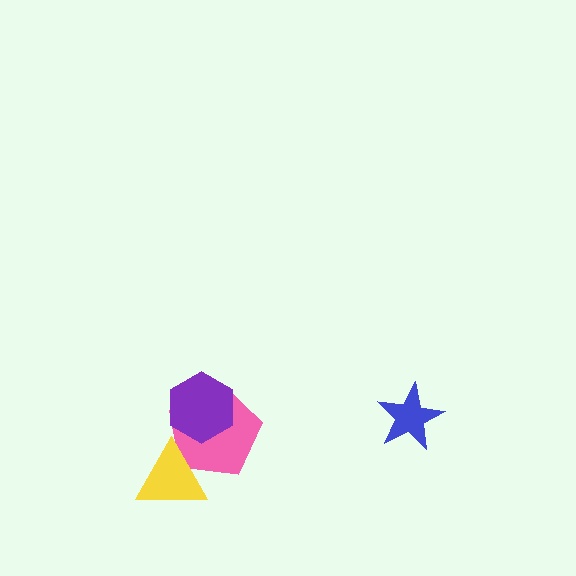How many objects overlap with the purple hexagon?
1 object overlaps with the purple hexagon.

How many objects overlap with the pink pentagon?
2 objects overlap with the pink pentagon.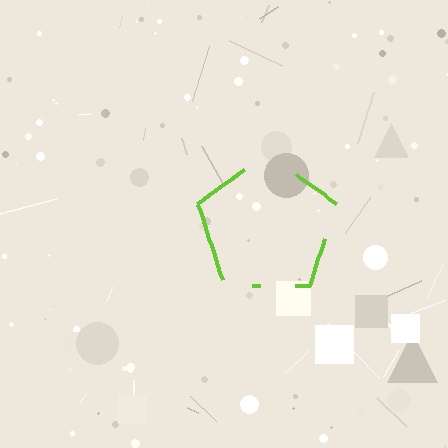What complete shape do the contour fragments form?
The contour fragments form a pentagon.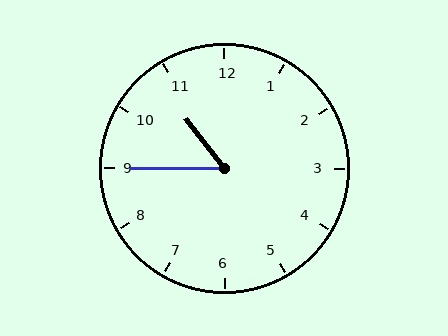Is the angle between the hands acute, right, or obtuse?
It is acute.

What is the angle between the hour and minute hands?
Approximately 52 degrees.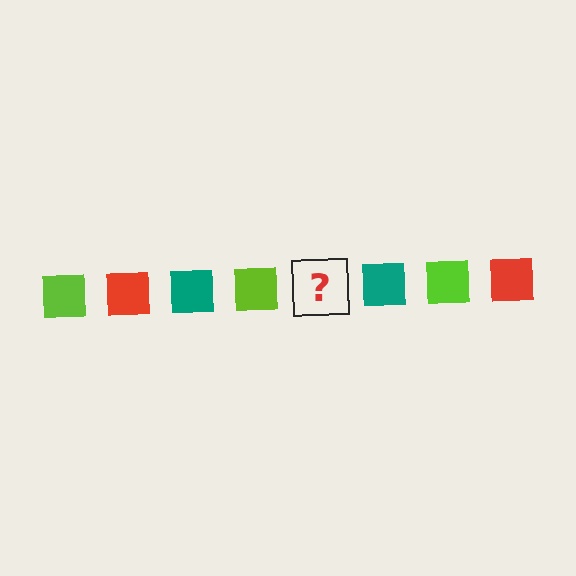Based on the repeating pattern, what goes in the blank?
The blank should be a red square.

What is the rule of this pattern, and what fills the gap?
The rule is that the pattern cycles through lime, red, teal squares. The gap should be filled with a red square.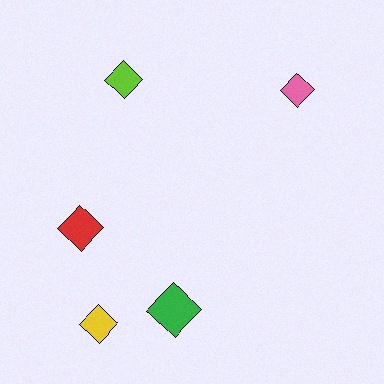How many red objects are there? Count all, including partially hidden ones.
There is 1 red object.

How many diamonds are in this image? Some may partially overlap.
There are 5 diamonds.